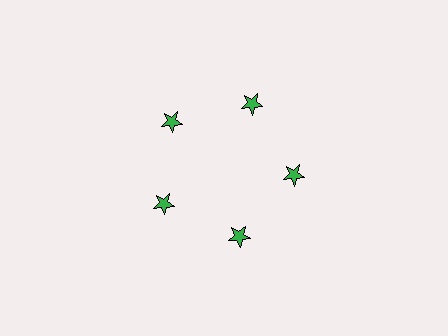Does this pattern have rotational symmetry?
Yes, this pattern has 5-fold rotational symmetry. It looks the same after rotating 72 degrees around the center.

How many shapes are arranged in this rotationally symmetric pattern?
There are 5 shapes, arranged in 5 groups of 1.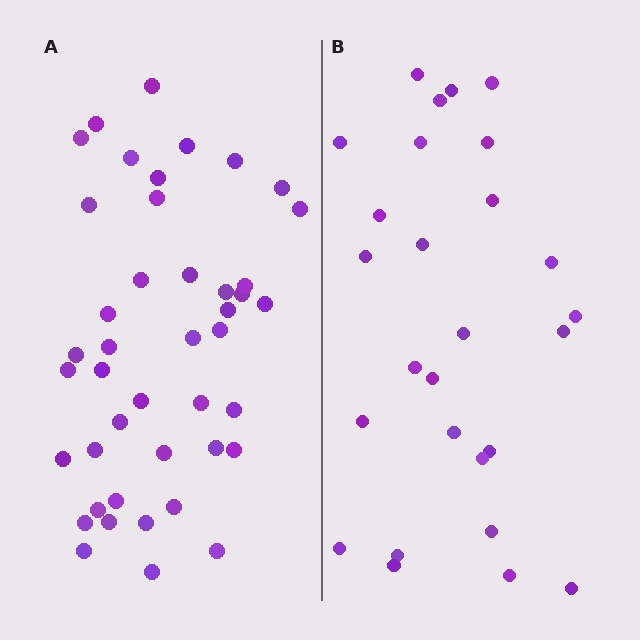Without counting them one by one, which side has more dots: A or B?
Region A (the left region) has more dots.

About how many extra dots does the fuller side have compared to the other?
Region A has approximately 15 more dots than region B.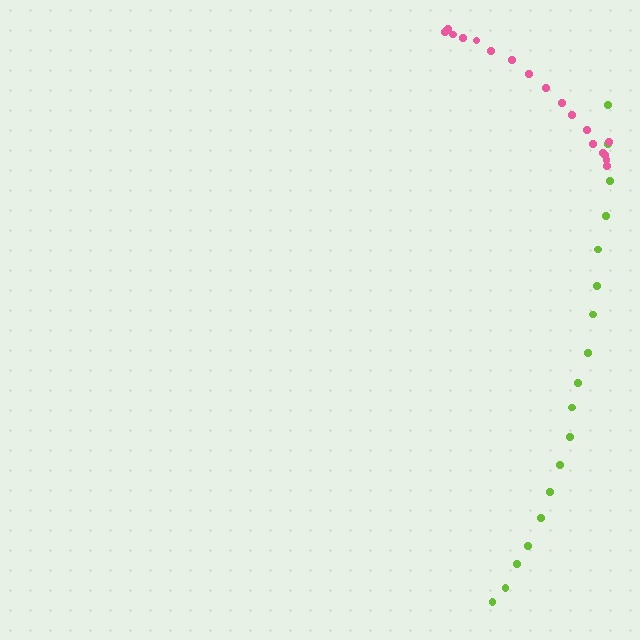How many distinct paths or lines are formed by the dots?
There are 2 distinct paths.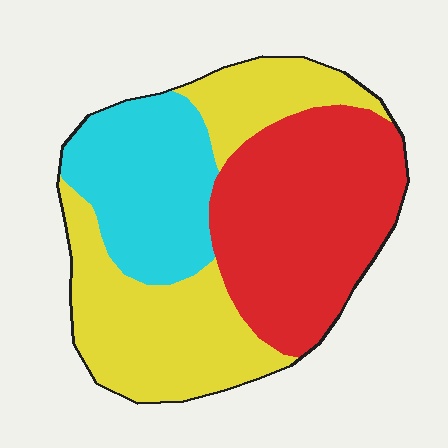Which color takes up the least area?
Cyan, at roughly 25%.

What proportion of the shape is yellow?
Yellow takes up about three eighths (3/8) of the shape.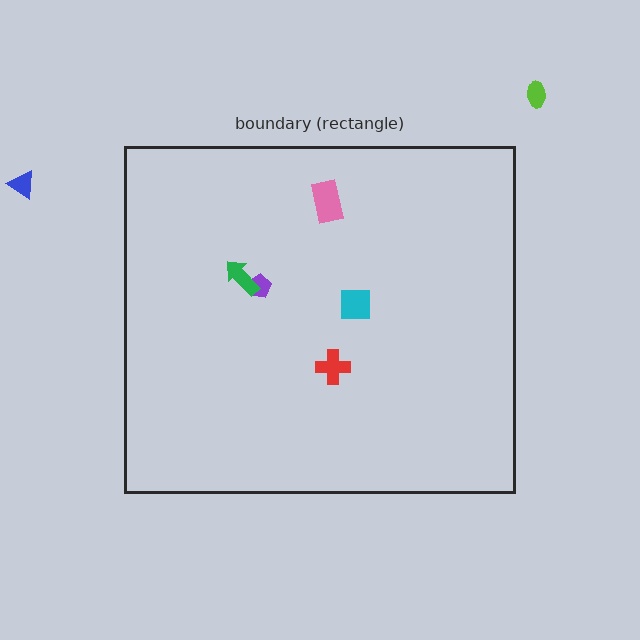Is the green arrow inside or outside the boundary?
Inside.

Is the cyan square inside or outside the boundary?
Inside.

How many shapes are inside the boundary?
5 inside, 2 outside.